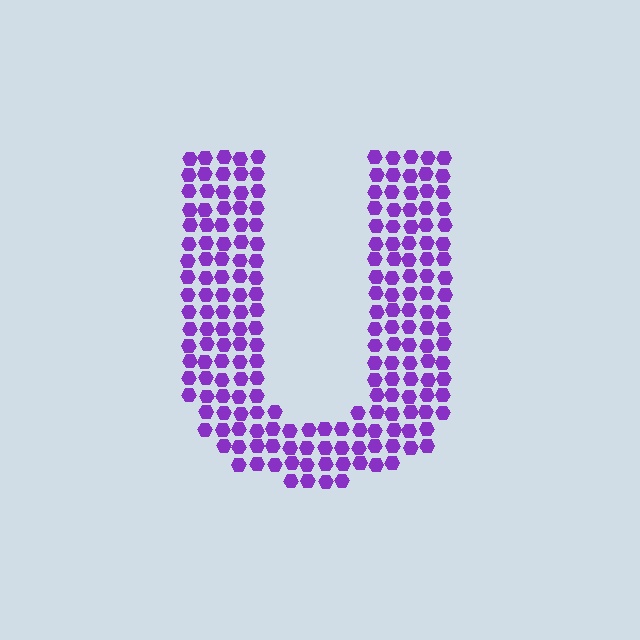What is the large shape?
The large shape is the letter U.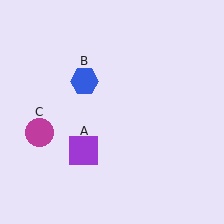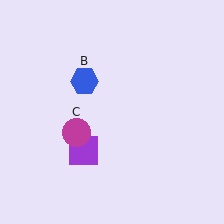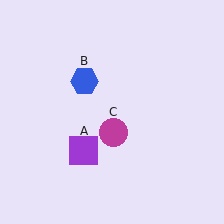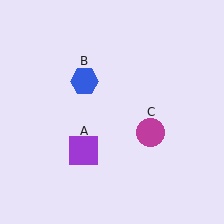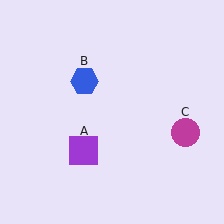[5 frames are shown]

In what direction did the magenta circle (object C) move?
The magenta circle (object C) moved right.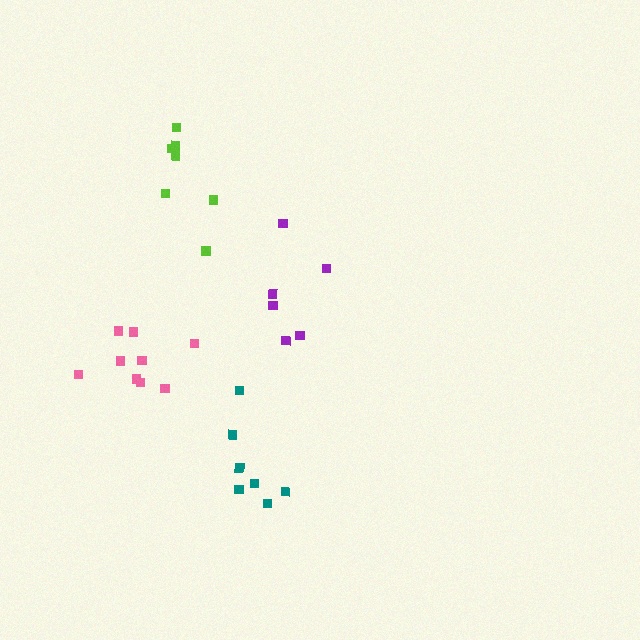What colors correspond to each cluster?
The clusters are colored: pink, purple, teal, lime.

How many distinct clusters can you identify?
There are 4 distinct clusters.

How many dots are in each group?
Group 1: 9 dots, Group 2: 6 dots, Group 3: 8 dots, Group 4: 7 dots (30 total).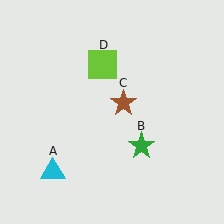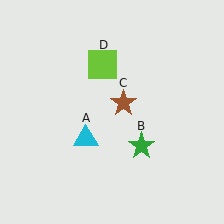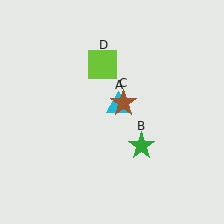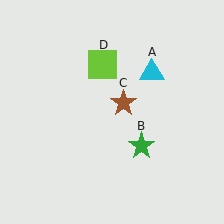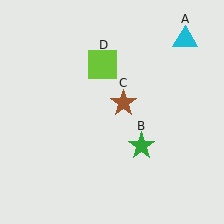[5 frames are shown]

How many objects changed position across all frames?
1 object changed position: cyan triangle (object A).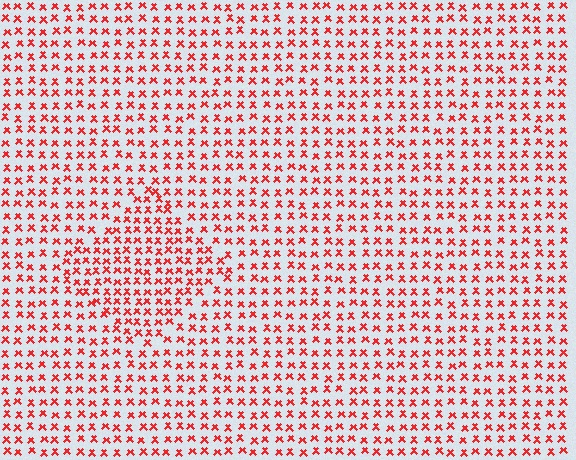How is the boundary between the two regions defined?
The boundary is defined by a change in element density (approximately 1.5x ratio). All elements are the same color, size, and shape.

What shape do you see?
I see a diamond.